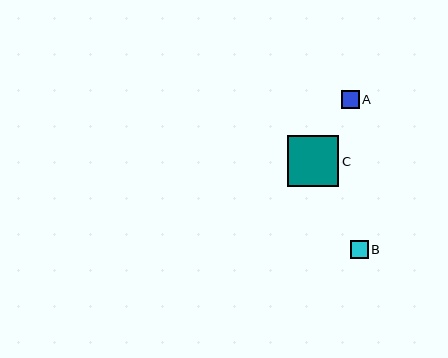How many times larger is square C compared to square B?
Square C is approximately 3.0 times the size of square B.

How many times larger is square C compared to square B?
Square C is approximately 3.0 times the size of square B.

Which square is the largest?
Square C is the largest with a size of approximately 51 pixels.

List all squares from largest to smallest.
From largest to smallest: C, A, B.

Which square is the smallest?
Square B is the smallest with a size of approximately 17 pixels.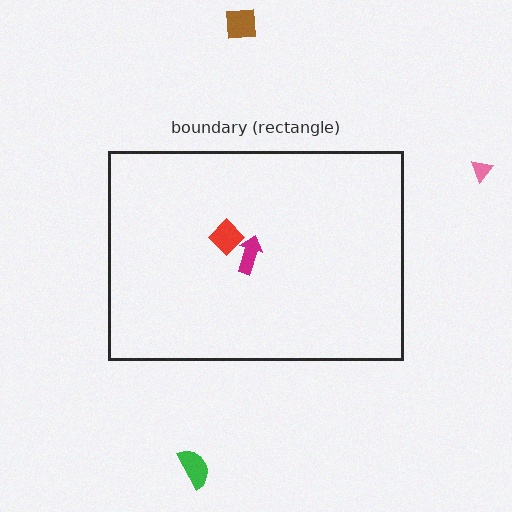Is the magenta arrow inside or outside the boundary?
Inside.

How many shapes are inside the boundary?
2 inside, 3 outside.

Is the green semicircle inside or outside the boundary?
Outside.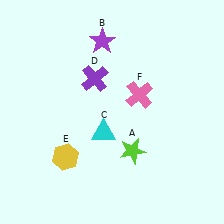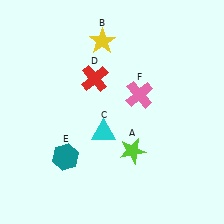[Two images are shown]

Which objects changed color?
B changed from purple to yellow. D changed from purple to red. E changed from yellow to teal.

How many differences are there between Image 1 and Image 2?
There are 3 differences between the two images.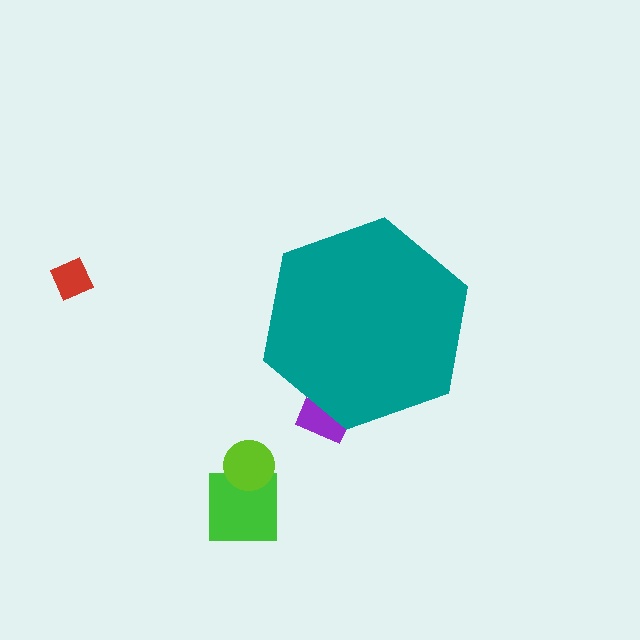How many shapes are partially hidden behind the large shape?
1 shape is partially hidden.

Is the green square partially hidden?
No, the green square is fully visible.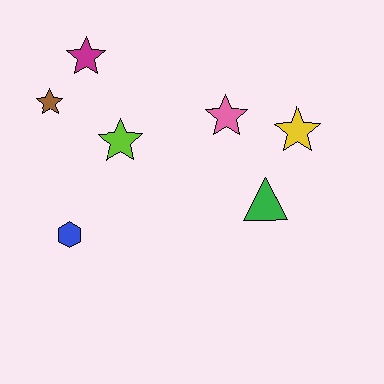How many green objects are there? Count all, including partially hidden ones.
There is 1 green object.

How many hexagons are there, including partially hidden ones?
There is 1 hexagon.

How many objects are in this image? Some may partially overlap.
There are 7 objects.